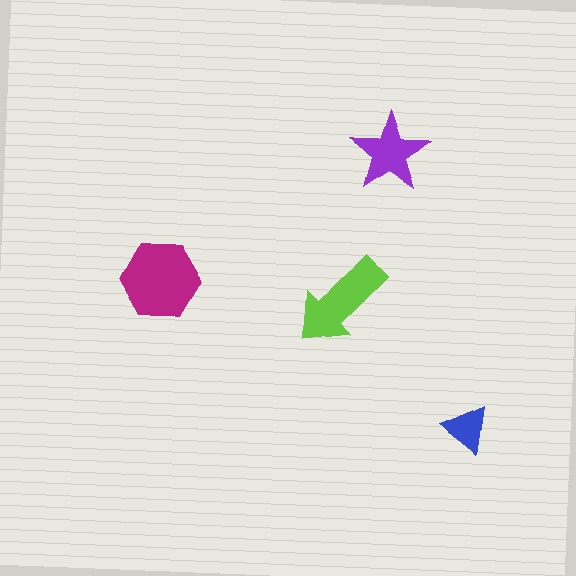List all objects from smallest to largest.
The blue triangle, the purple star, the lime arrow, the magenta hexagon.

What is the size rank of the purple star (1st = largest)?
3rd.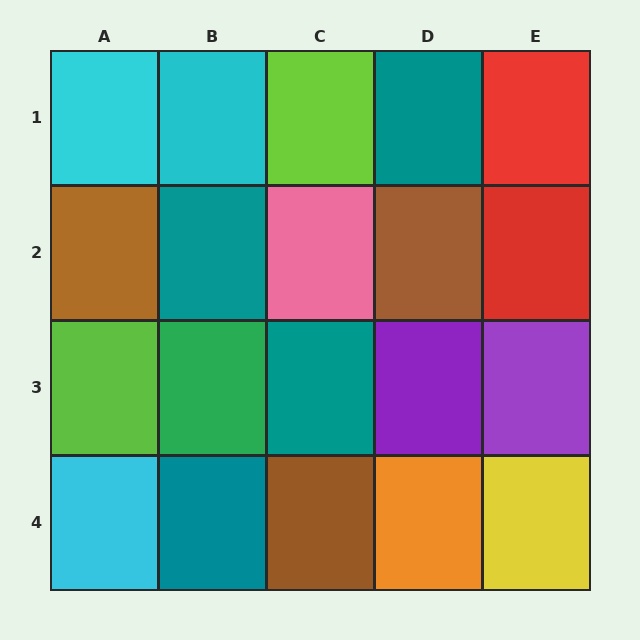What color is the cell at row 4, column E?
Yellow.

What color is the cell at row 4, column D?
Orange.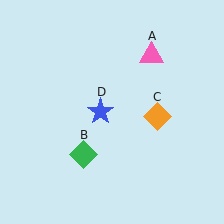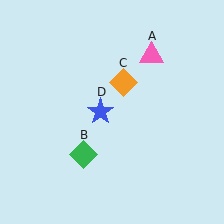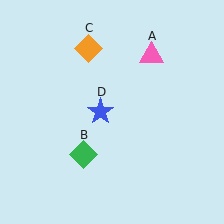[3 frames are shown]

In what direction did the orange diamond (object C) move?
The orange diamond (object C) moved up and to the left.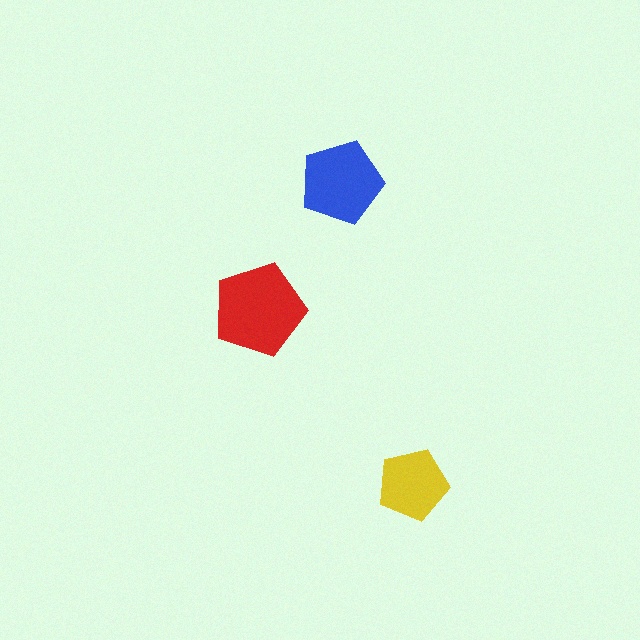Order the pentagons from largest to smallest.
the red one, the blue one, the yellow one.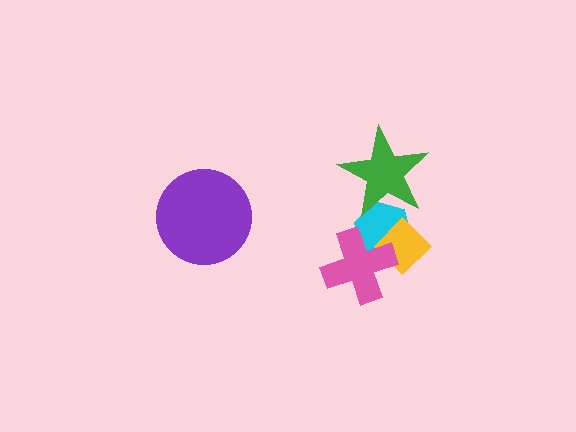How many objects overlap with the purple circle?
0 objects overlap with the purple circle.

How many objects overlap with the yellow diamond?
2 objects overlap with the yellow diamond.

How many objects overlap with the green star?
1 object overlaps with the green star.